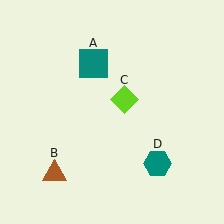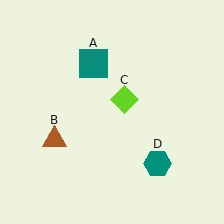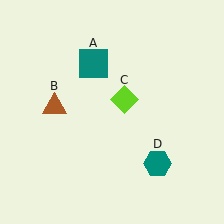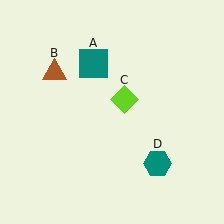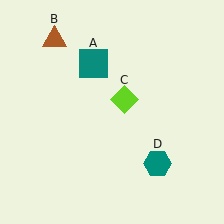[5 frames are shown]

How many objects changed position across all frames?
1 object changed position: brown triangle (object B).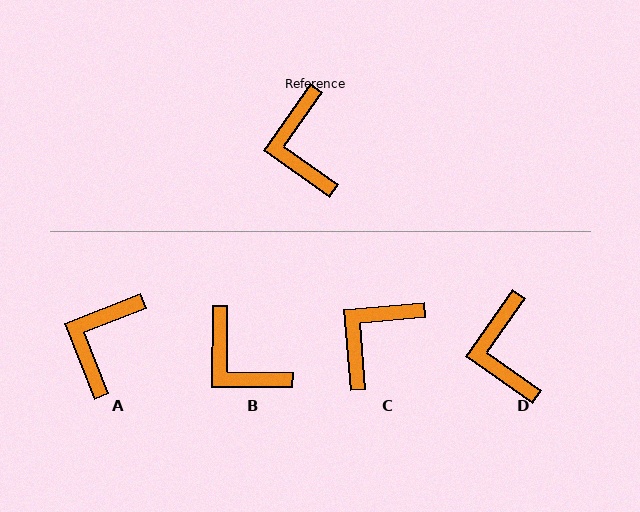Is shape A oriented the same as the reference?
No, it is off by about 33 degrees.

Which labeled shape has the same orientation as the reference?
D.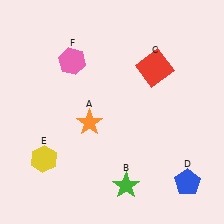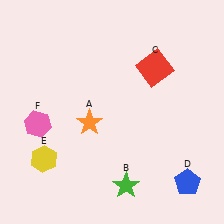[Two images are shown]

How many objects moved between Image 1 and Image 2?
1 object moved between the two images.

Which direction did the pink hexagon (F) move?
The pink hexagon (F) moved down.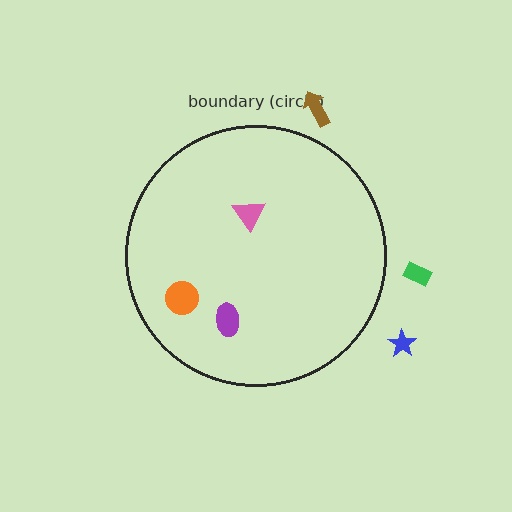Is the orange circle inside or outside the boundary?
Inside.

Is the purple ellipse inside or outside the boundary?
Inside.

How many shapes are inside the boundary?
3 inside, 3 outside.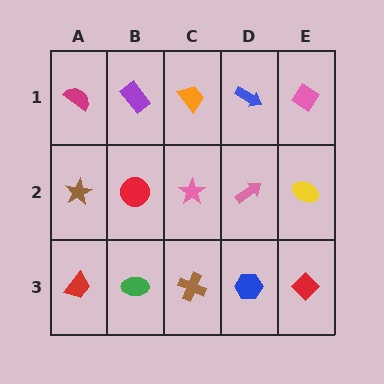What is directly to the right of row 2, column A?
A red circle.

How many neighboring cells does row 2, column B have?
4.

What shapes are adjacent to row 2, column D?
A blue arrow (row 1, column D), a blue hexagon (row 3, column D), a pink star (row 2, column C), a yellow ellipse (row 2, column E).